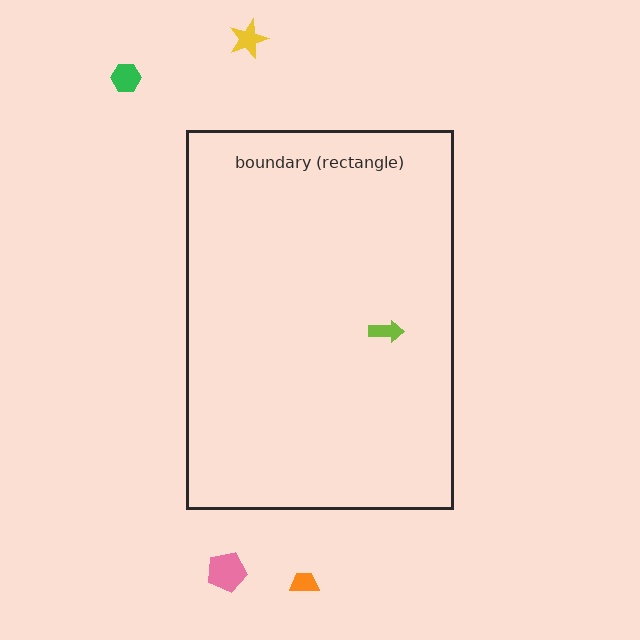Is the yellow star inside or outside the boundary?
Outside.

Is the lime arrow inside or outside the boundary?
Inside.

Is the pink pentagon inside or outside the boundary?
Outside.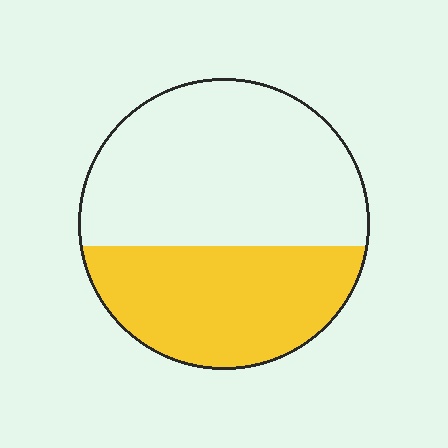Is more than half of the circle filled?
No.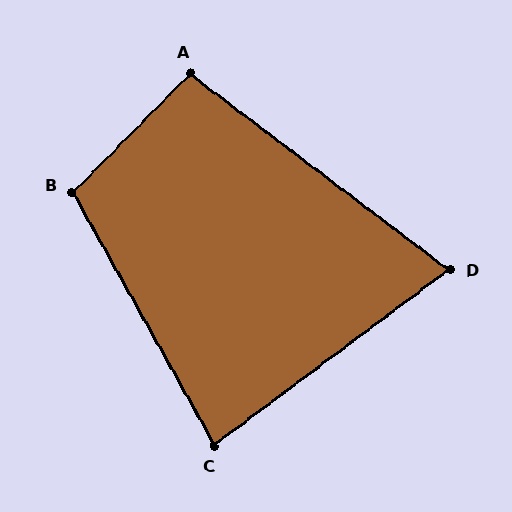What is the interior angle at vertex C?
Approximately 83 degrees (acute).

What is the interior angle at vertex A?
Approximately 97 degrees (obtuse).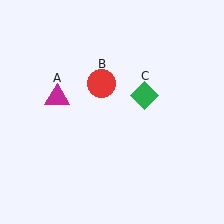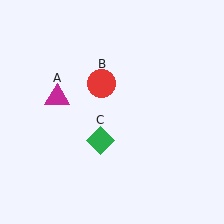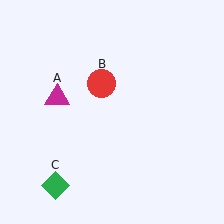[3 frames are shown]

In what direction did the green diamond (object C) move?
The green diamond (object C) moved down and to the left.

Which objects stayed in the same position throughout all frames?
Magenta triangle (object A) and red circle (object B) remained stationary.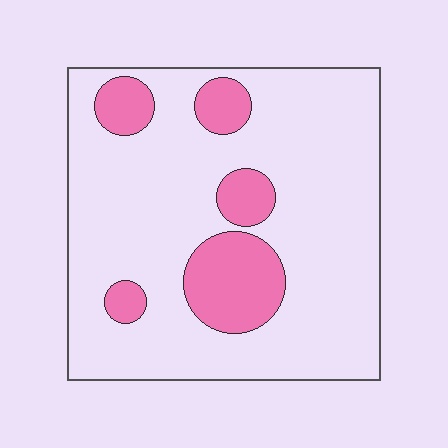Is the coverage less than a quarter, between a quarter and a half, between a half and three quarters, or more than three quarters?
Less than a quarter.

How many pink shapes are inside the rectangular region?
5.